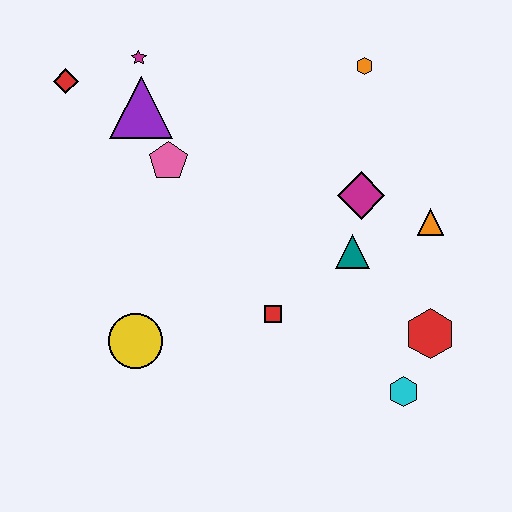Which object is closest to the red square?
The teal triangle is closest to the red square.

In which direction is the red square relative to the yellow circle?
The red square is to the right of the yellow circle.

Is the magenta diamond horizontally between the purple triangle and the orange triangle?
Yes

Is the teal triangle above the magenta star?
No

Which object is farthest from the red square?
The red diamond is farthest from the red square.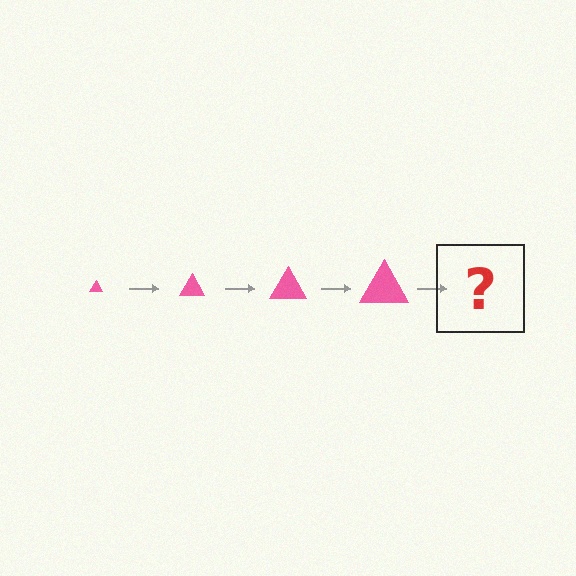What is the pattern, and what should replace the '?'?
The pattern is that the triangle gets progressively larger each step. The '?' should be a pink triangle, larger than the previous one.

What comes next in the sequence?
The next element should be a pink triangle, larger than the previous one.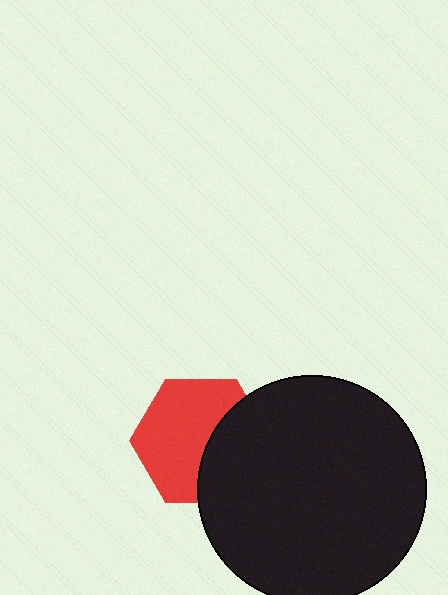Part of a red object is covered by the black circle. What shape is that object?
It is a hexagon.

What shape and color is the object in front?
The object in front is a black circle.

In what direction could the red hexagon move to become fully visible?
The red hexagon could move left. That would shift it out from behind the black circle entirely.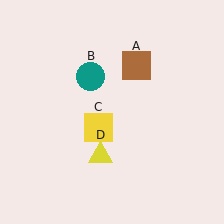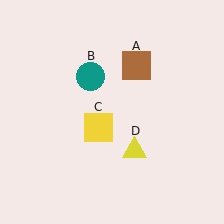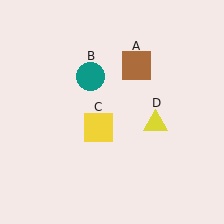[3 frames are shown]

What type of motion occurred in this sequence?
The yellow triangle (object D) rotated counterclockwise around the center of the scene.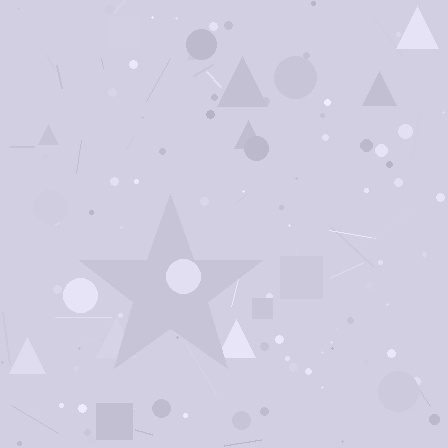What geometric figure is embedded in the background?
A star is embedded in the background.